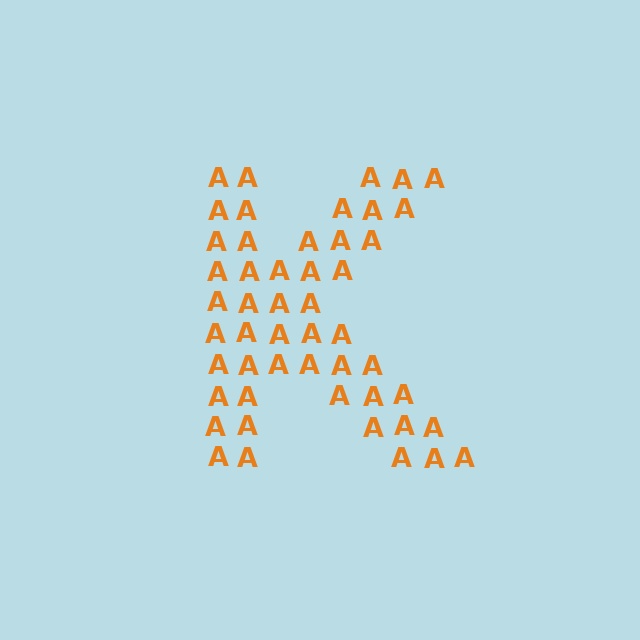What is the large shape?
The large shape is the letter K.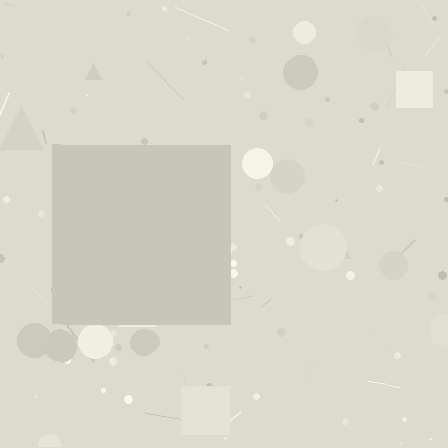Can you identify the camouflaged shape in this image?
The camouflaged shape is a square.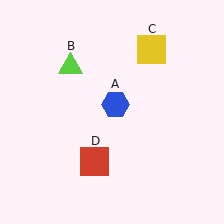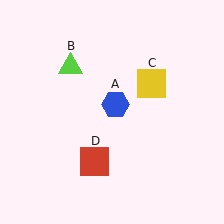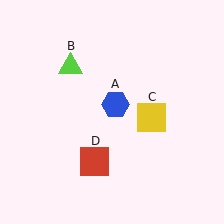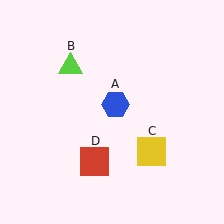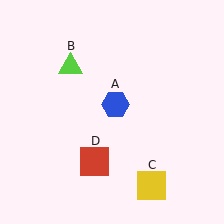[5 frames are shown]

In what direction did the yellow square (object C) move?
The yellow square (object C) moved down.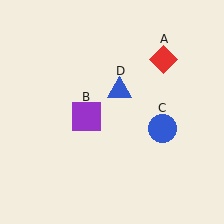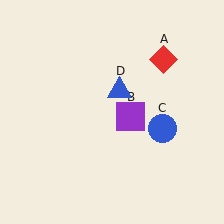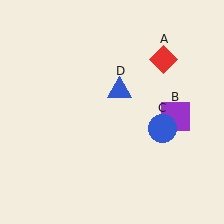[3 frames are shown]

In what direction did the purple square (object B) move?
The purple square (object B) moved right.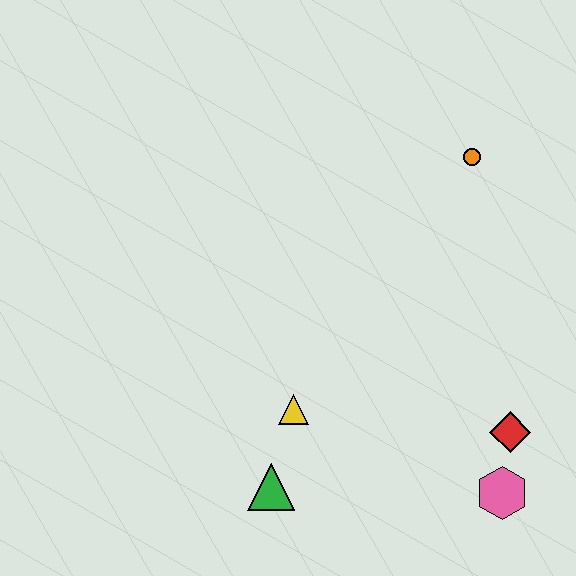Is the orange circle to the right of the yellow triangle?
Yes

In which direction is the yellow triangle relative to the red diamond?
The yellow triangle is to the left of the red diamond.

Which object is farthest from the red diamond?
The orange circle is farthest from the red diamond.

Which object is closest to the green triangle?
The yellow triangle is closest to the green triangle.